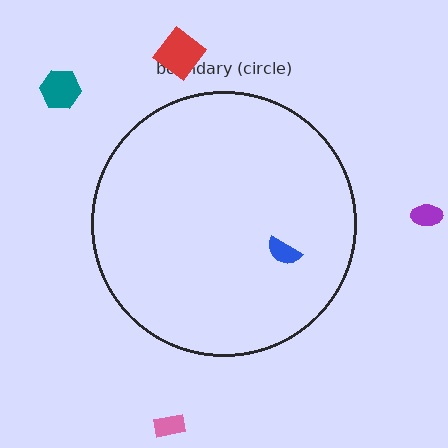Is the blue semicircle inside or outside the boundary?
Inside.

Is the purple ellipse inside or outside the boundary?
Outside.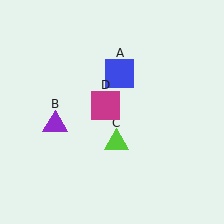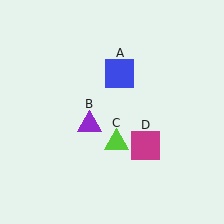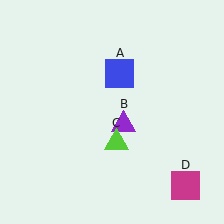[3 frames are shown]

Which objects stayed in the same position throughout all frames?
Blue square (object A) and lime triangle (object C) remained stationary.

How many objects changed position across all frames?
2 objects changed position: purple triangle (object B), magenta square (object D).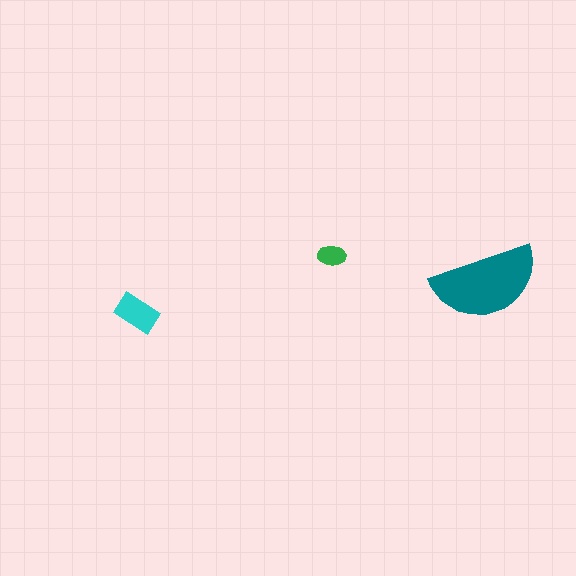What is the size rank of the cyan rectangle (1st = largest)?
2nd.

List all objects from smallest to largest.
The green ellipse, the cyan rectangle, the teal semicircle.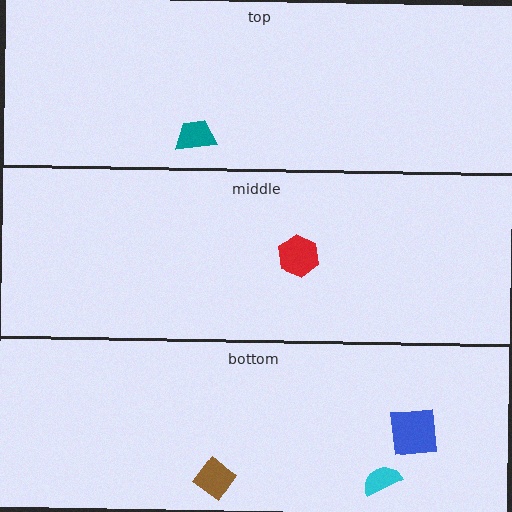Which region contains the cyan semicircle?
The bottom region.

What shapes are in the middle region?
The red hexagon.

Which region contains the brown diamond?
The bottom region.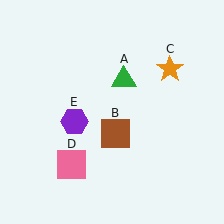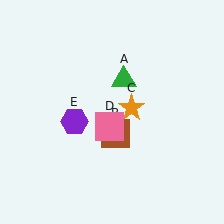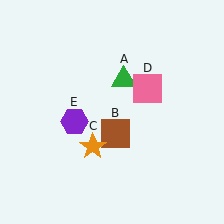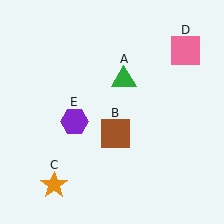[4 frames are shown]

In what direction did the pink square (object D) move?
The pink square (object D) moved up and to the right.